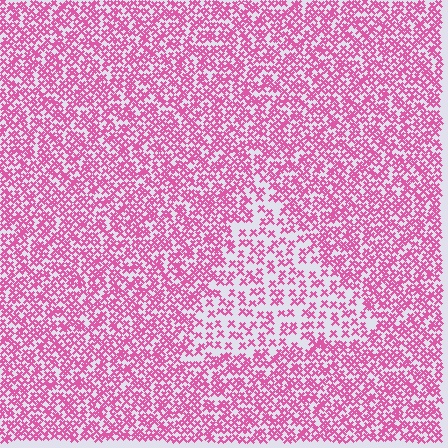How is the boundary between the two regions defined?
The boundary is defined by a change in element density (approximately 2.0x ratio). All elements are the same color, size, and shape.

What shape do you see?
I see a triangle.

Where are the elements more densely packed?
The elements are more densely packed outside the triangle boundary.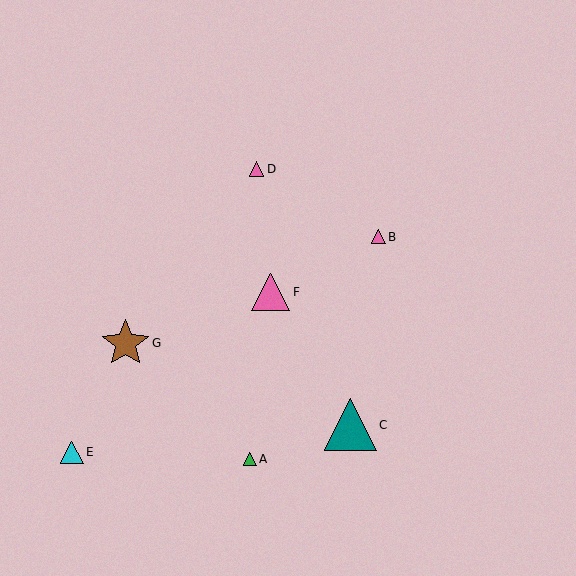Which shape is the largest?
The teal triangle (labeled C) is the largest.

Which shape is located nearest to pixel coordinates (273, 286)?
The pink triangle (labeled F) at (271, 292) is nearest to that location.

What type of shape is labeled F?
Shape F is a pink triangle.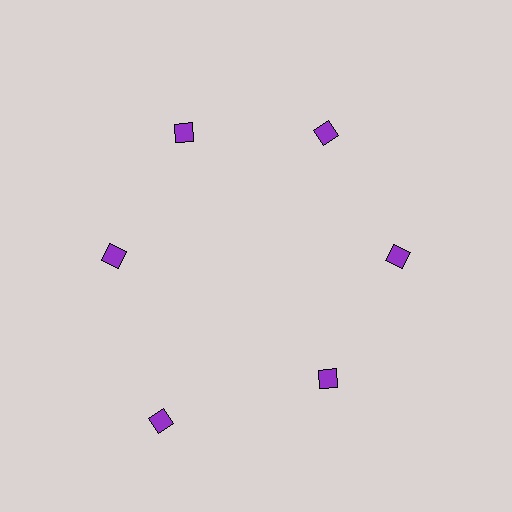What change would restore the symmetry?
The symmetry would be restored by moving it inward, back onto the ring so that all 6 diamonds sit at equal angles and equal distance from the center.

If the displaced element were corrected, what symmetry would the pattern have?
It would have 6-fold rotational symmetry — the pattern would map onto itself every 60 degrees.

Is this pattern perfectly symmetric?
No. The 6 purple diamonds are arranged in a ring, but one element near the 7 o'clock position is pushed outward from the center, breaking the 6-fold rotational symmetry.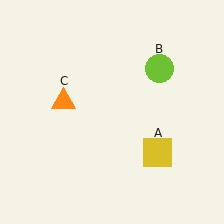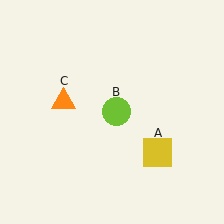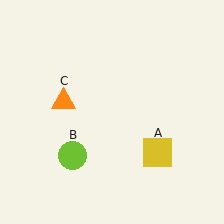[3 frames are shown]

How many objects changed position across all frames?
1 object changed position: lime circle (object B).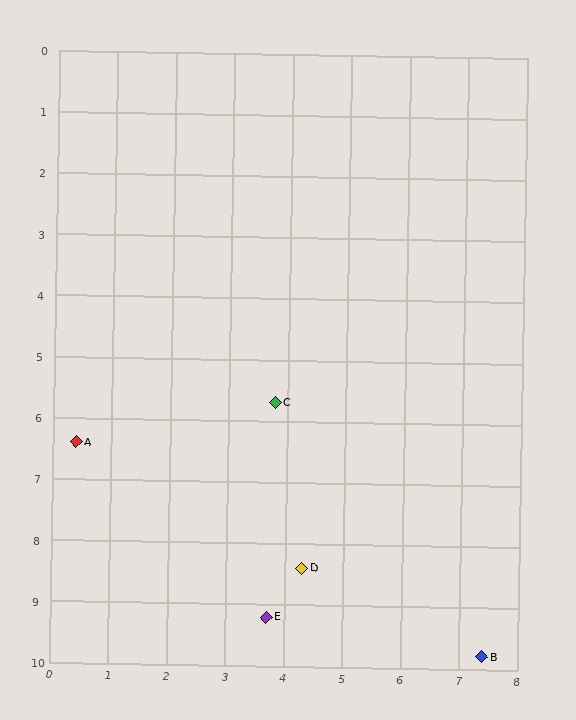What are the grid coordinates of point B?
Point B is at approximately (7.4, 9.8).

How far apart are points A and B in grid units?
Points A and B are about 7.8 grid units apart.